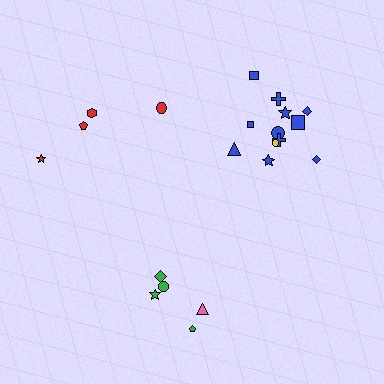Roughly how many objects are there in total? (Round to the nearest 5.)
Roughly 20 objects in total.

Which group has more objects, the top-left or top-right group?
The top-right group.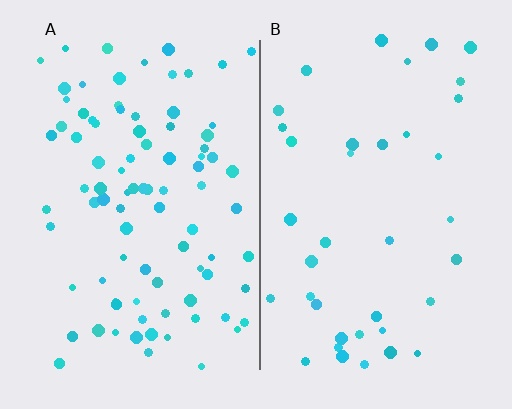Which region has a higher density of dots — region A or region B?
A (the left).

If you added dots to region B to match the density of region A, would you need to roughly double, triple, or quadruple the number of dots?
Approximately double.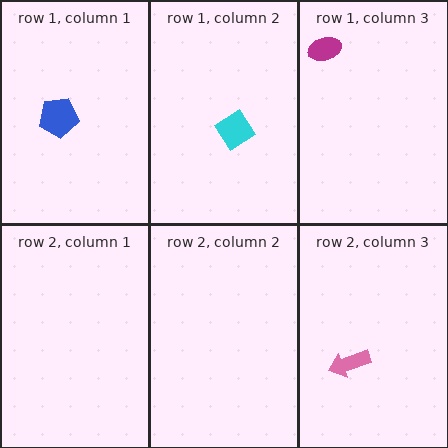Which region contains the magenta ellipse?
The row 1, column 3 region.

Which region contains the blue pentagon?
The row 1, column 1 region.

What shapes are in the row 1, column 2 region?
The cyan diamond.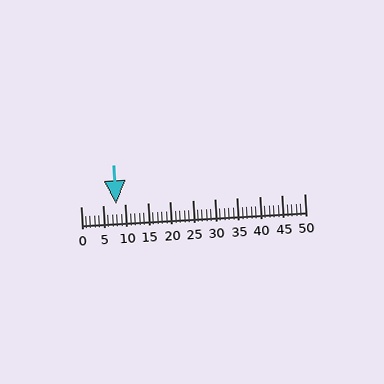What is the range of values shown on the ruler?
The ruler shows values from 0 to 50.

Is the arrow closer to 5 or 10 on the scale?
The arrow is closer to 10.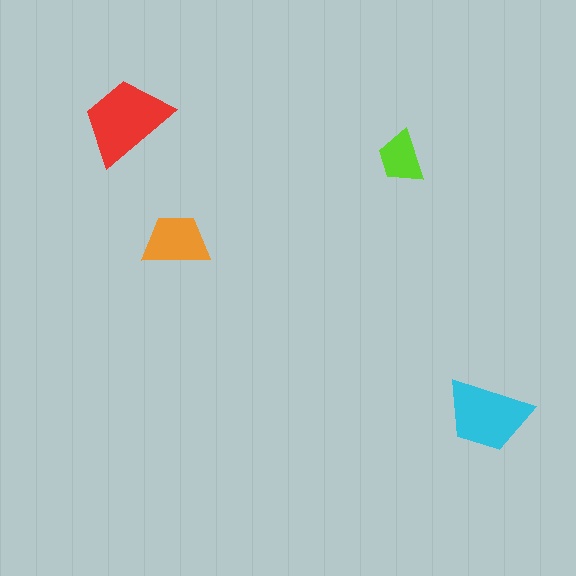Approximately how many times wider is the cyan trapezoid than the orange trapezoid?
About 1.5 times wider.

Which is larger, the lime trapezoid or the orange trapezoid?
The orange one.